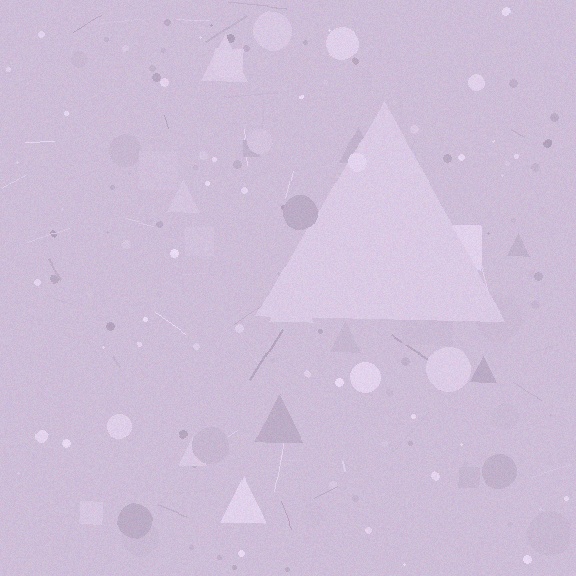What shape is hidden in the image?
A triangle is hidden in the image.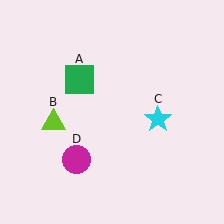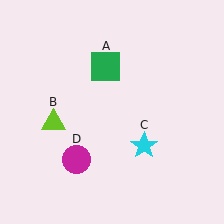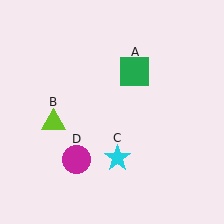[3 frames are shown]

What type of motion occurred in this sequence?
The green square (object A), cyan star (object C) rotated clockwise around the center of the scene.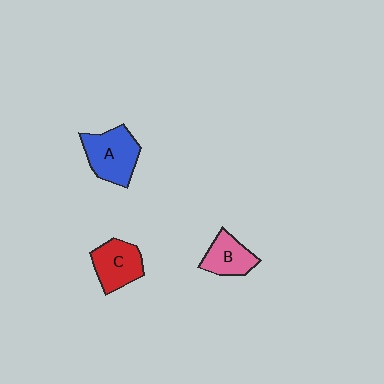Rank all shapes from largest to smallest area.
From largest to smallest: A (blue), C (red), B (pink).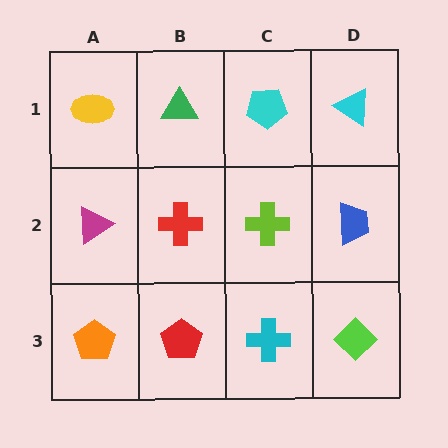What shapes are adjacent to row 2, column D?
A cyan triangle (row 1, column D), a lime diamond (row 3, column D), a lime cross (row 2, column C).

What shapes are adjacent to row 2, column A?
A yellow ellipse (row 1, column A), an orange pentagon (row 3, column A), a red cross (row 2, column B).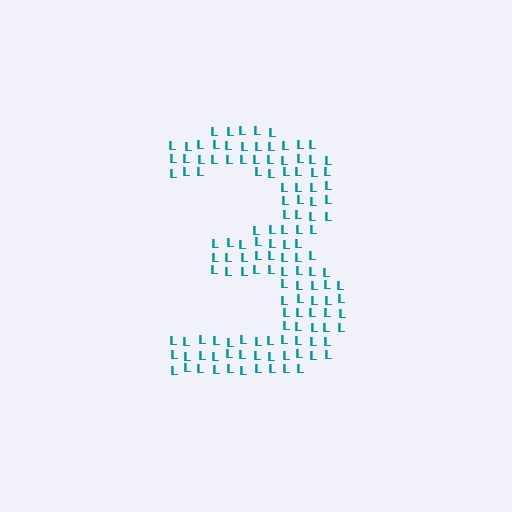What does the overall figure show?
The overall figure shows the digit 3.